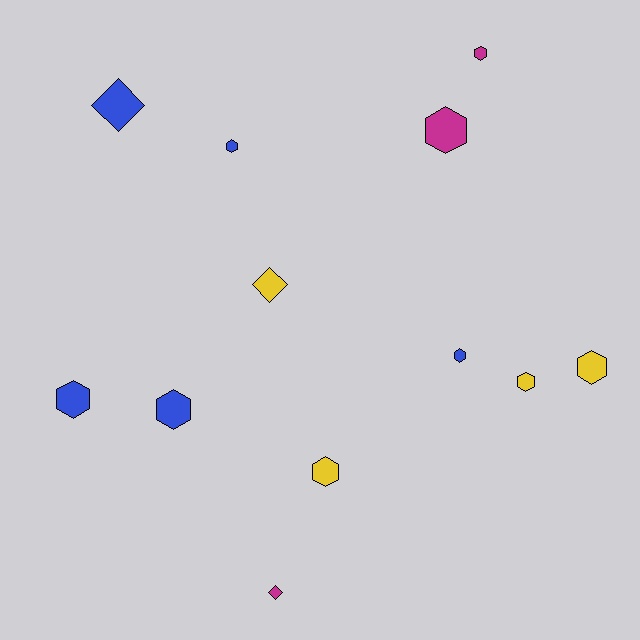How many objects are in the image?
There are 12 objects.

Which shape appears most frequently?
Hexagon, with 9 objects.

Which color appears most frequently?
Blue, with 5 objects.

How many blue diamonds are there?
There is 1 blue diamond.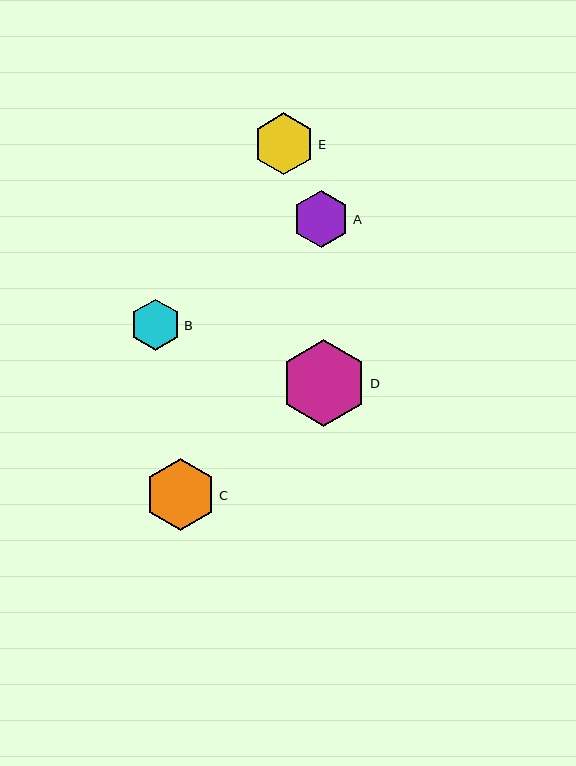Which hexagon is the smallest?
Hexagon B is the smallest with a size of approximately 51 pixels.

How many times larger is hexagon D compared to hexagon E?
Hexagon D is approximately 1.4 times the size of hexagon E.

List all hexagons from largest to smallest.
From largest to smallest: D, C, E, A, B.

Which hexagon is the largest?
Hexagon D is the largest with a size of approximately 86 pixels.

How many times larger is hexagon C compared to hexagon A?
Hexagon C is approximately 1.2 times the size of hexagon A.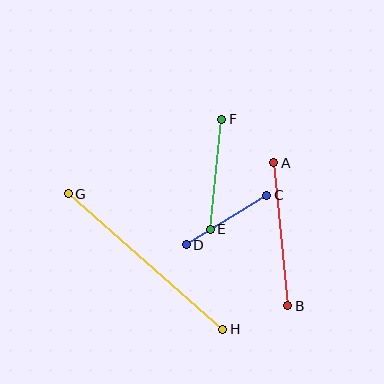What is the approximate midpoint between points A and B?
The midpoint is at approximately (281, 234) pixels.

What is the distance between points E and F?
The distance is approximately 111 pixels.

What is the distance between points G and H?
The distance is approximately 206 pixels.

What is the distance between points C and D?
The distance is approximately 94 pixels.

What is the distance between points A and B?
The distance is approximately 143 pixels.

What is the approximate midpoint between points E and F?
The midpoint is at approximately (216, 174) pixels.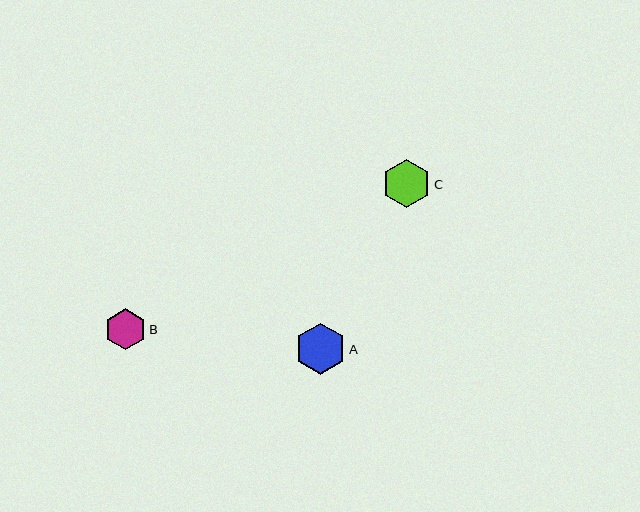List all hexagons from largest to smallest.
From largest to smallest: A, C, B.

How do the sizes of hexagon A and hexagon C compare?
Hexagon A and hexagon C are approximately the same size.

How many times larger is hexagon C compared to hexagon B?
Hexagon C is approximately 1.2 times the size of hexagon B.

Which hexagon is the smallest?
Hexagon B is the smallest with a size of approximately 41 pixels.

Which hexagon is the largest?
Hexagon A is the largest with a size of approximately 52 pixels.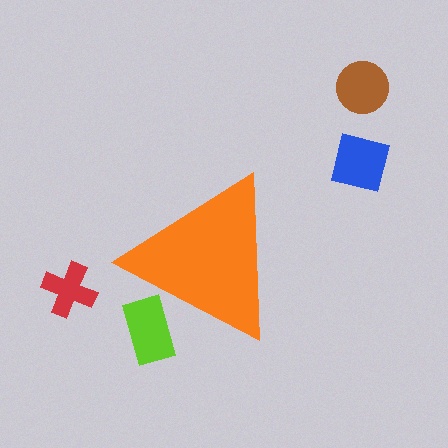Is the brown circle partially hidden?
No, the brown circle is fully visible.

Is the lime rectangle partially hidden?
Yes, the lime rectangle is partially hidden behind the orange triangle.